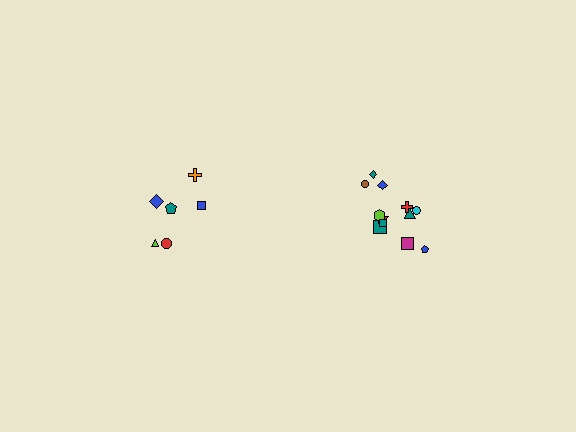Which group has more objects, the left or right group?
The right group.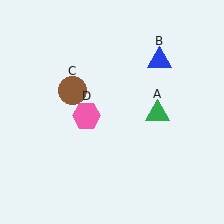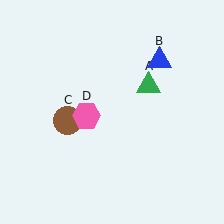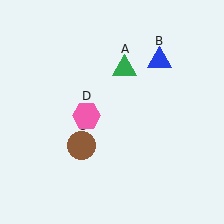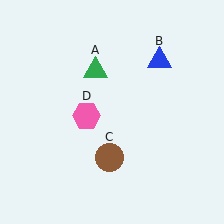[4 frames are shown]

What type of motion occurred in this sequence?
The green triangle (object A), brown circle (object C) rotated counterclockwise around the center of the scene.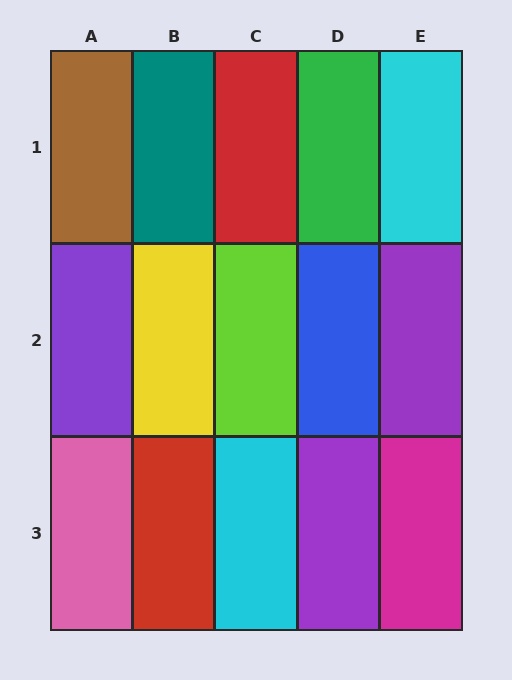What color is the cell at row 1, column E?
Cyan.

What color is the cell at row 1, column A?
Brown.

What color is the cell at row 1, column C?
Red.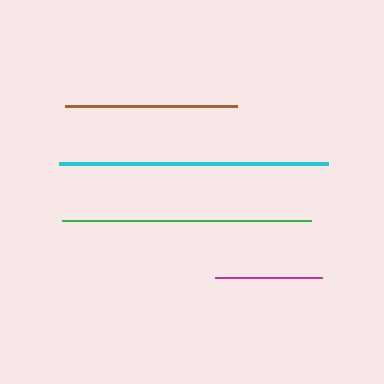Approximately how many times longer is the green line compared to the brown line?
The green line is approximately 1.4 times the length of the brown line.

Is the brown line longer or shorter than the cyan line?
The cyan line is longer than the brown line.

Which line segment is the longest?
The cyan line is the longest at approximately 269 pixels.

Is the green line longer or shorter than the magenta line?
The green line is longer than the magenta line.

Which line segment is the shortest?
The magenta line is the shortest at approximately 107 pixels.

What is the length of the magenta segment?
The magenta segment is approximately 107 pixels long.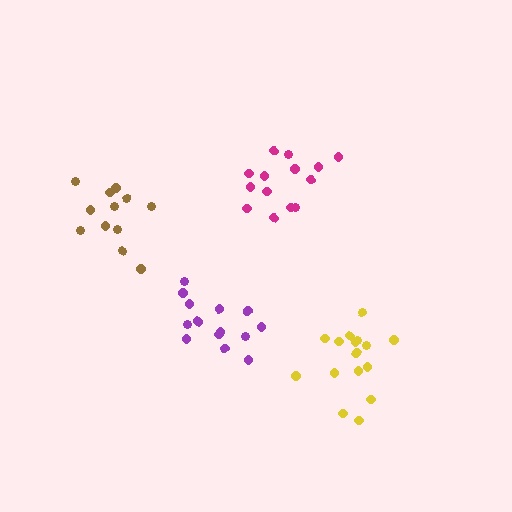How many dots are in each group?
Group 1: 14 dots, Group 2: 16 dots, Group 3: 12 dots, Group 4: 14 dots (56 total).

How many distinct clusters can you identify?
There are 4 distinct clusters.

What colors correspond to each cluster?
The clusters are colored: purple, yellow, brown, magenta.